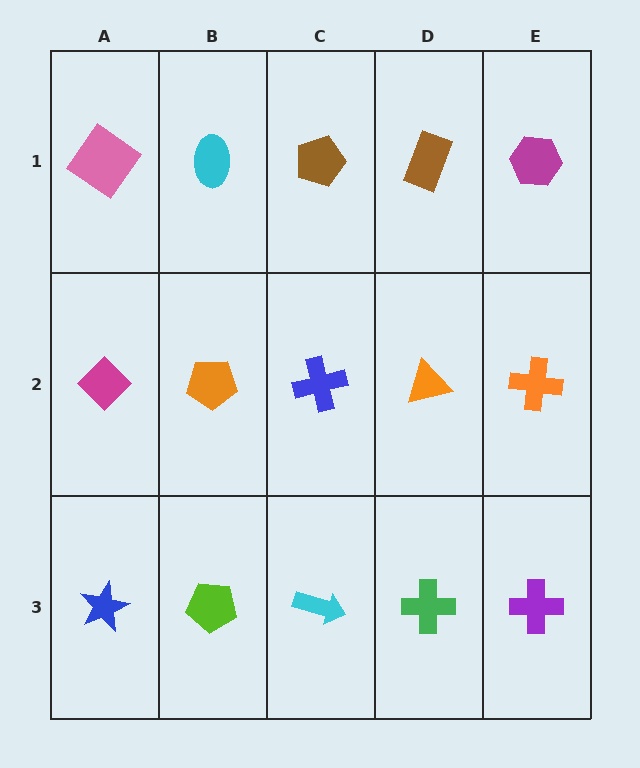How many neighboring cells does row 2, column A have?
3.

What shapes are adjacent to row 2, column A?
A pink diamond (row 1, column A), a blue star (row 3, column A), an orange pentagon (row 2, column B).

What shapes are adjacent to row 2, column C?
A brown pentagon (row 1, column C), a cyan arrow (row 3, column C), an orange pentagon (row 2, column B), an orange triangle (row 2, column D).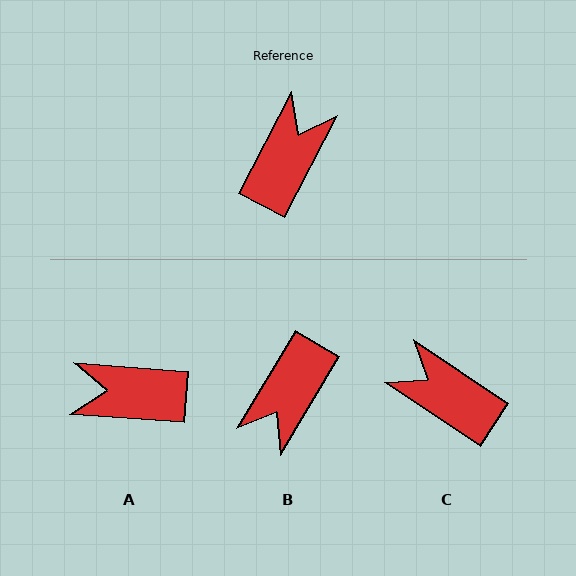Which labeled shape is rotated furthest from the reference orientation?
B, about 176 degrees away.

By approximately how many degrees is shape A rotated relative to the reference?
Approximately 113 degrees counter-clockwise.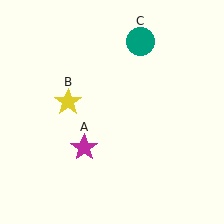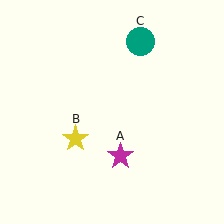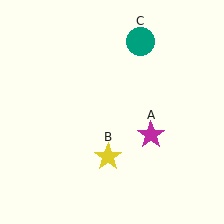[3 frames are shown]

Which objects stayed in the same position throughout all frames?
Teal circle (object C) remained stationary.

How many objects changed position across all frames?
2 objects changed position: magenta star (object A), yellow star (object B).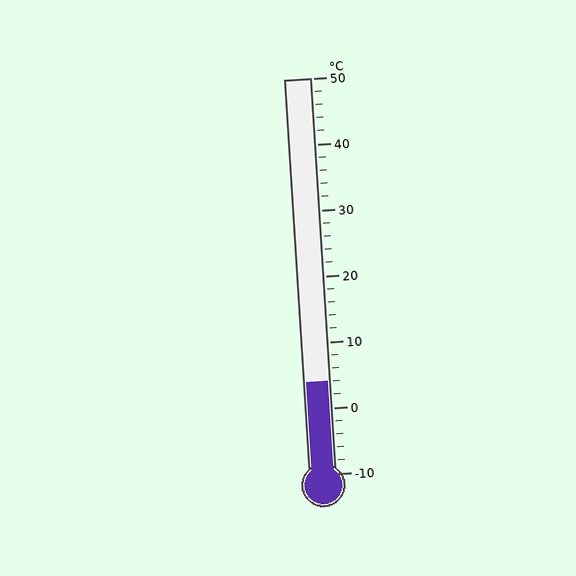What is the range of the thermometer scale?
The thermometer scale ranges from -10°C to 50°C.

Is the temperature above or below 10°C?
The temperature is below 10°C.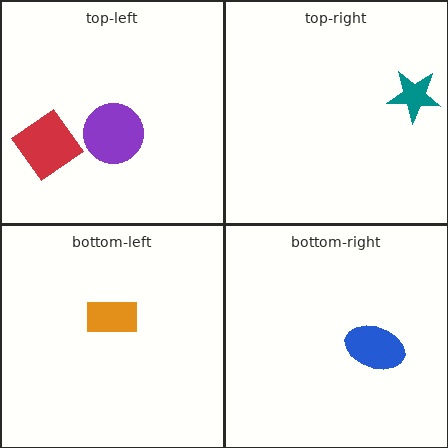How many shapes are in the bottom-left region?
1.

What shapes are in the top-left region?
The red diamond, the purple circle.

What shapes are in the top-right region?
The teal star.